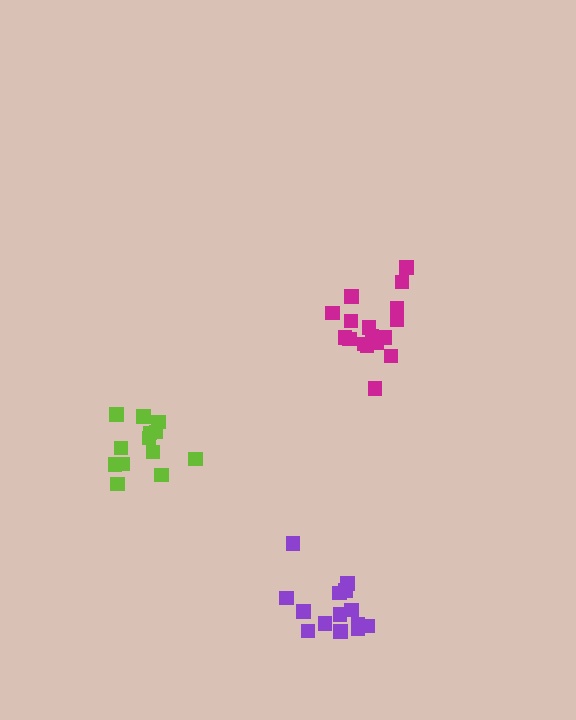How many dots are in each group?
Group 1: 18 dots, Group 2: 13 dots, Group 3: 14 dots (45 total).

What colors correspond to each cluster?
The clusters are colored: magenta, lime, purple.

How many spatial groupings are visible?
There are 3 spatial groupings.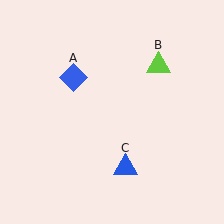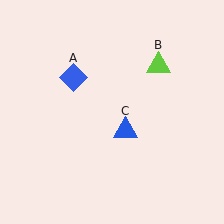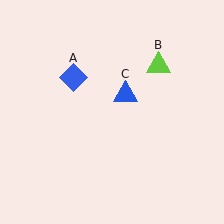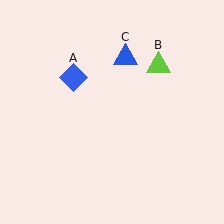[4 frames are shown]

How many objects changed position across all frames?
1 object changed position: blue triangle (object C).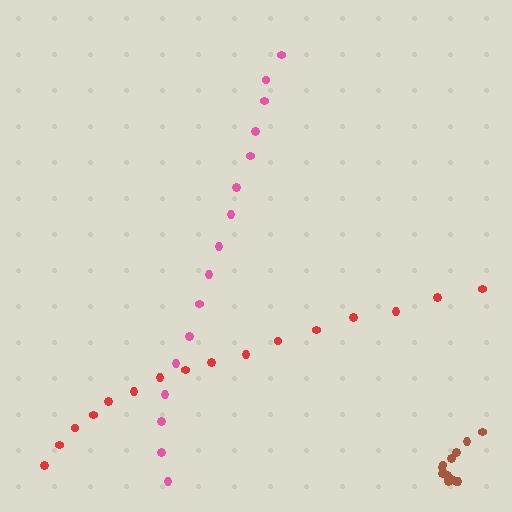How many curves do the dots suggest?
There are 3 distinct paths.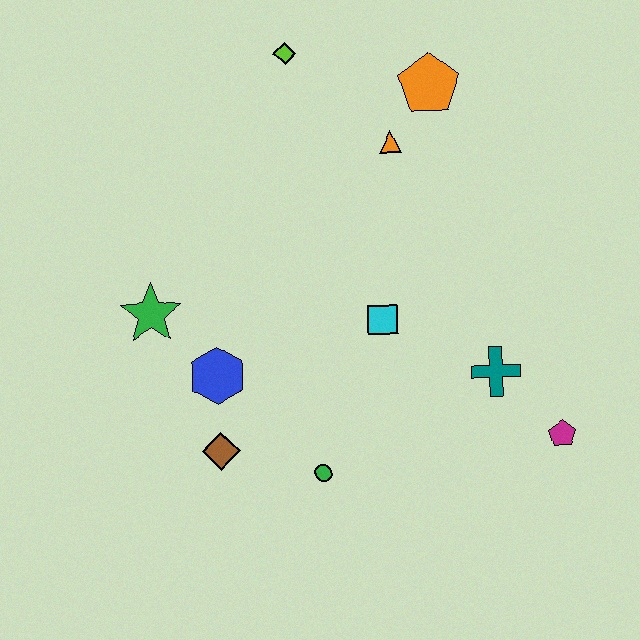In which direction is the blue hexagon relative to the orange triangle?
The blue hexagon is below the orange triangle.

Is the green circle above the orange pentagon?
No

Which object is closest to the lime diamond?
The orange triangle is closest to the lime diamond.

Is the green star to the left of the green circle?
Yes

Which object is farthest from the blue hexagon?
The orange pentagon is farthest from the blue hexagon.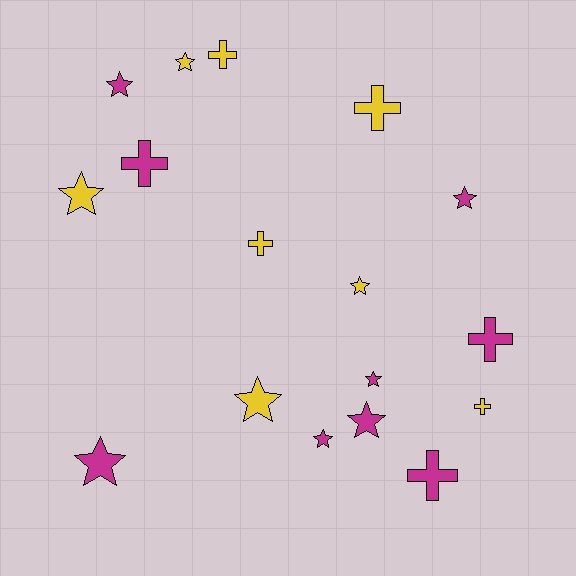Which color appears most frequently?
Magenta, with 9 objects.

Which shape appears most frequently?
Star, with 10 objects.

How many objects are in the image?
There are 17 objects.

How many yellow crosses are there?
There are 4 yellow crosses.